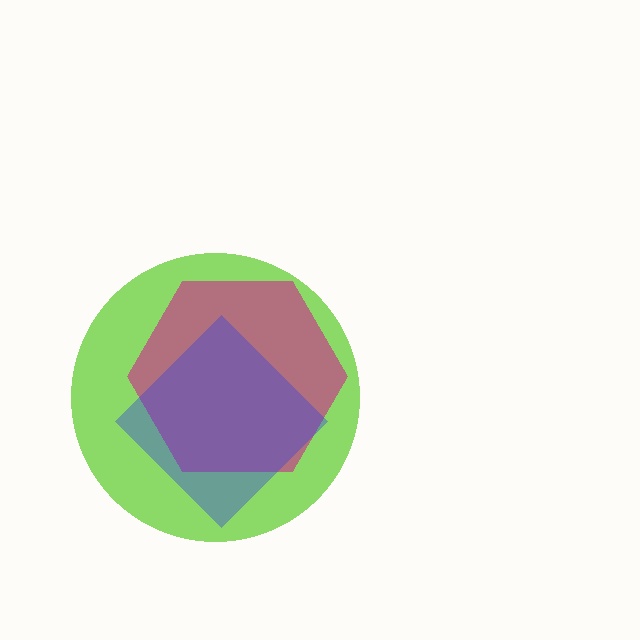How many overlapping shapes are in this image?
There are 3 overlapping shapes in the image.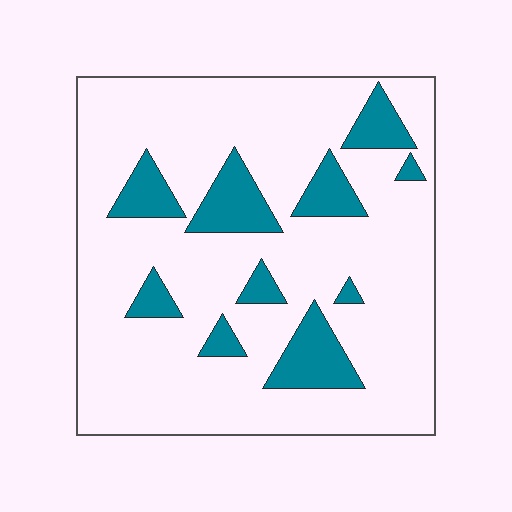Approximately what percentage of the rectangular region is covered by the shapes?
Approximately 15%.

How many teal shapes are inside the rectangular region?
10.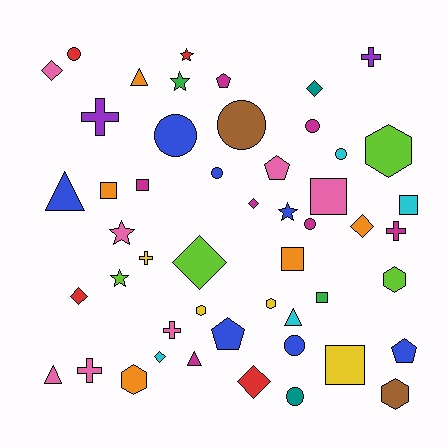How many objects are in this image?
There are 50 objects.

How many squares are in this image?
There are 7 squares.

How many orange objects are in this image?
There are 5 orange objects.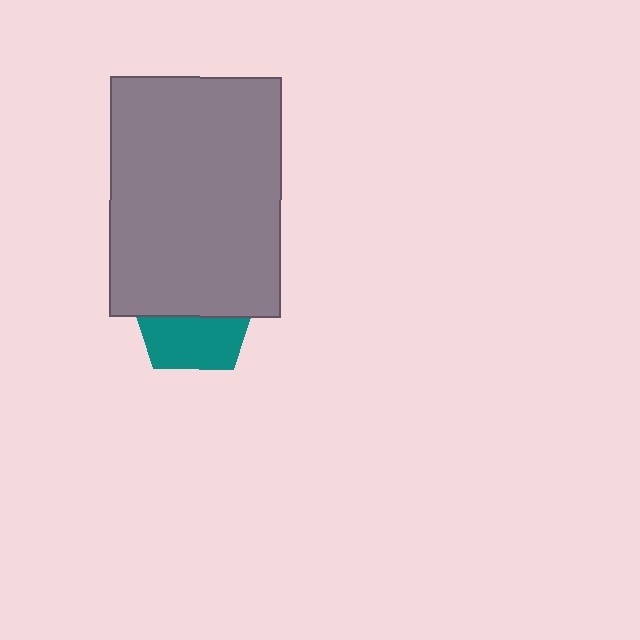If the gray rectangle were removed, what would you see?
You would see the complete teal pentagon.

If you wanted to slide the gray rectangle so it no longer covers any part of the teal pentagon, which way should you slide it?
Slide it up — that is the most direct way to separate the two shapes.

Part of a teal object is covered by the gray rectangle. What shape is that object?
It is a pentagon.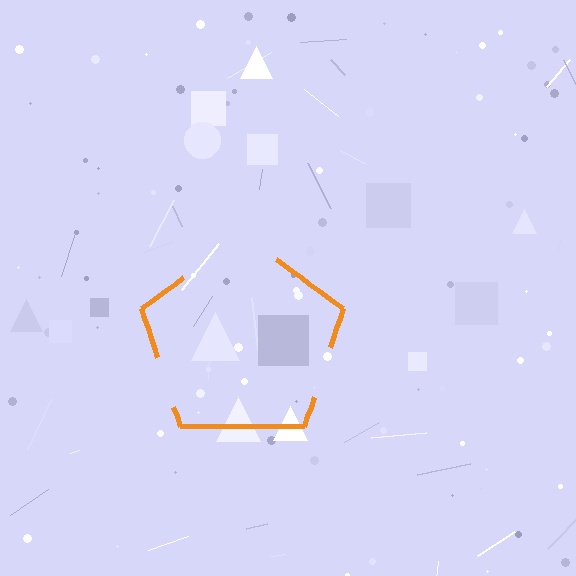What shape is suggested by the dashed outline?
The dashed outline suggests a pentagon.